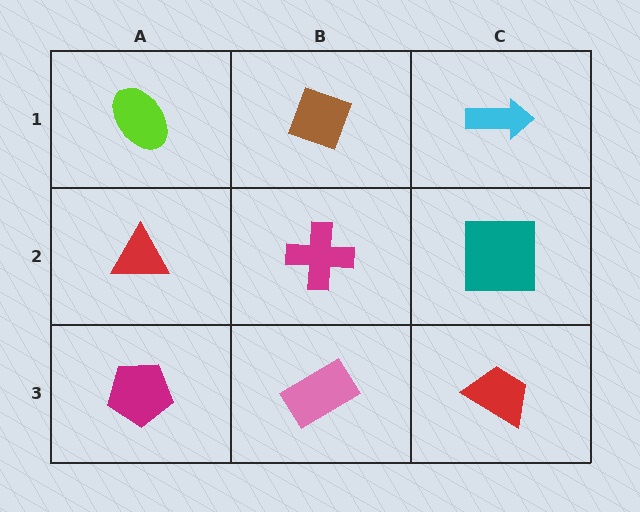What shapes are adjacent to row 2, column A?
A lime ellipse (row 1, column A), a magenta pentagon (row 3, column A), a magenta cross (row 2, column B).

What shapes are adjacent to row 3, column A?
A red triangle (row 2, column A), a pink rectangle (row 3, column B).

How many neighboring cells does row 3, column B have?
3.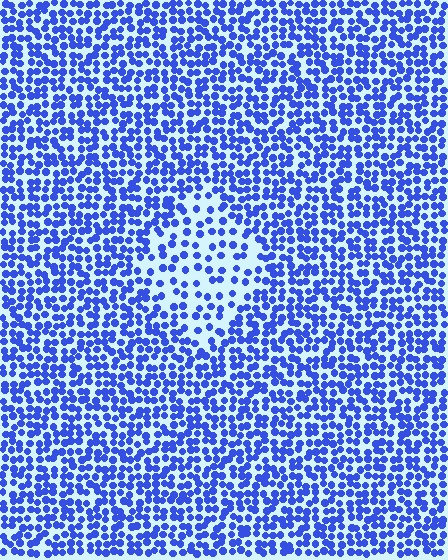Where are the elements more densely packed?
The elements are more densely packed outside the diamond boundary.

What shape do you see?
I see a diamond.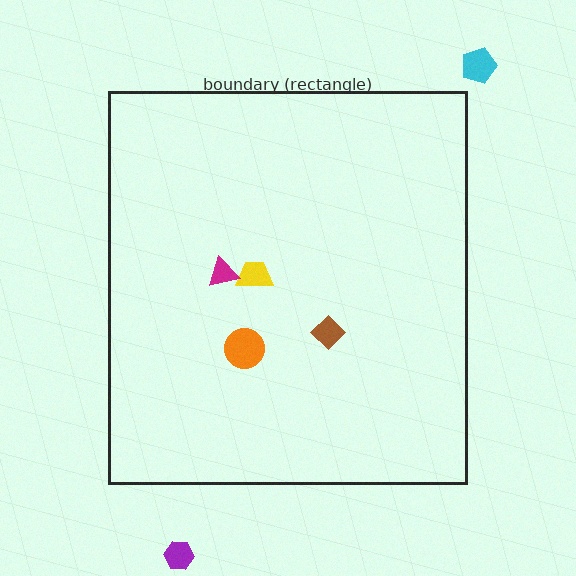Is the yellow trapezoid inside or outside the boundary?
Inside.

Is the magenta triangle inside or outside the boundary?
Inside.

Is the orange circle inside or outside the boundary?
Inside.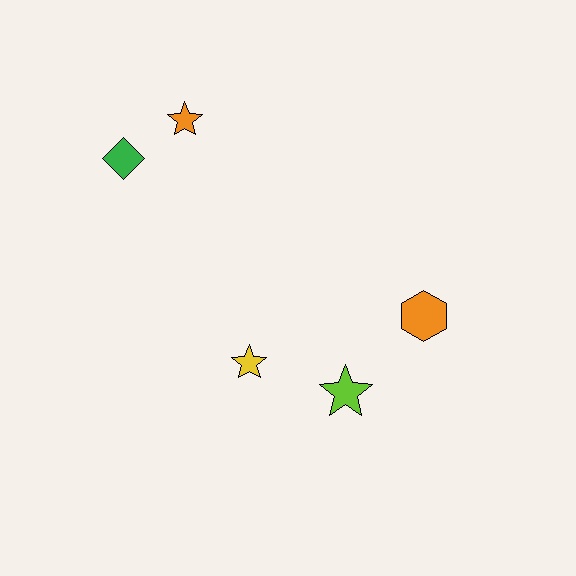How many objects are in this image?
There are 5 objects.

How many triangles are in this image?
There are no triangles.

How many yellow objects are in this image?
There is 1 yellow object.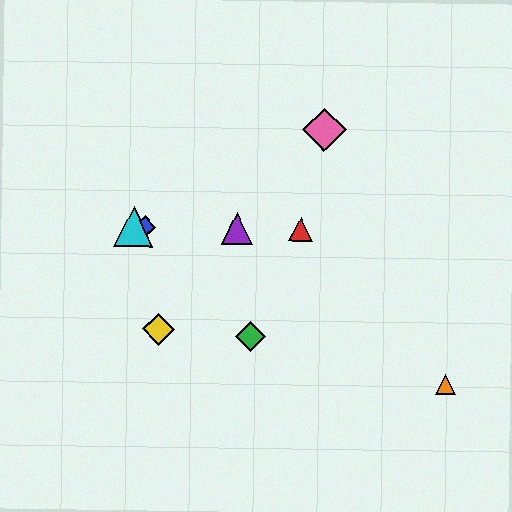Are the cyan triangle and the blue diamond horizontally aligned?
Yes, both are at y≈227.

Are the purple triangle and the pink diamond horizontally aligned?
No, the purple triangle is at y≈228 and the pink diamond is at y≈130.